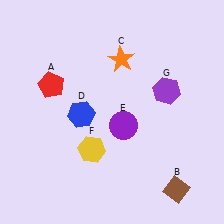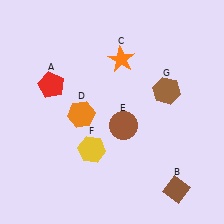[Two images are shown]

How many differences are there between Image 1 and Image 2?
There are 3 differences between the two images.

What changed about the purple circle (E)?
In Image 1, E is purple. In Image 2, it changed to brown.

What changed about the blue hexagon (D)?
In Image 1, D is blue. In Image 2, it changed to orange.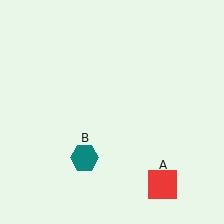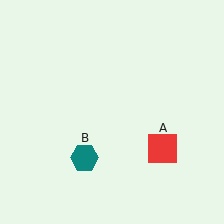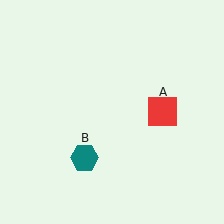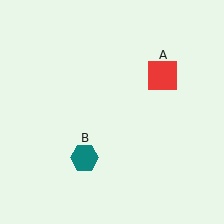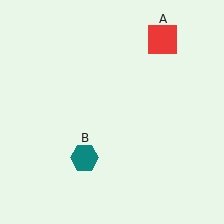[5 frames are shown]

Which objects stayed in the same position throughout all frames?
Teal hexagon (object B) remained stationary.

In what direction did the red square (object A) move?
The red square (object A) moved up.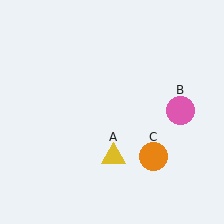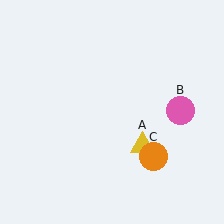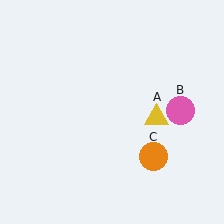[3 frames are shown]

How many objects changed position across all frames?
1 object changed position: yellow triangle (object A).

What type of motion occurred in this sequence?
The yellow triangle (object A) rotated counterclockwise around the center of the scene.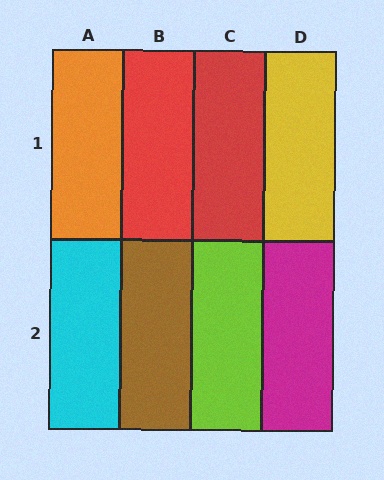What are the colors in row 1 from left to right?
Orange, red, red, yellow.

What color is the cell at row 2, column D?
Magenta.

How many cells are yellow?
1 cell is yellow.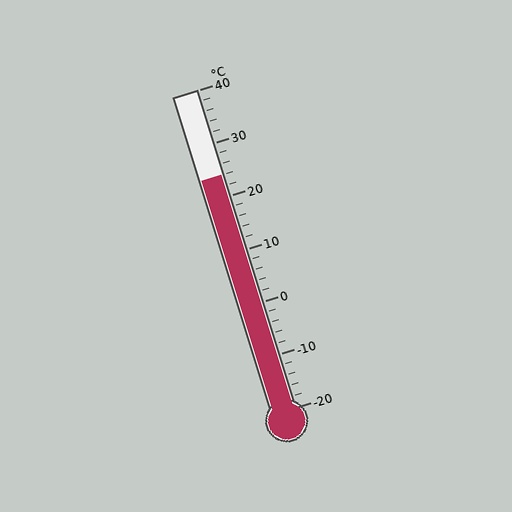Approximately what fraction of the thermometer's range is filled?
The thermometer is filled to approximately 75% of its range.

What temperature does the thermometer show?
The thermometer shows approximately 24°C.